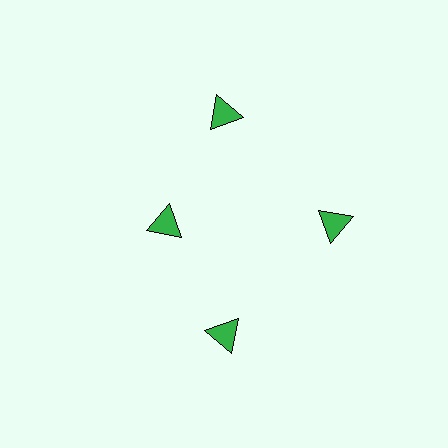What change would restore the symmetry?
The symmetry would be restored by moving it outward, back onto the ring so that all 4 triangles sit at equal angles and equal distance from the center.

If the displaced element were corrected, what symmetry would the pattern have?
It would have 4-fold rotational symmetry — the pattern would map onto itself every 90 degrees.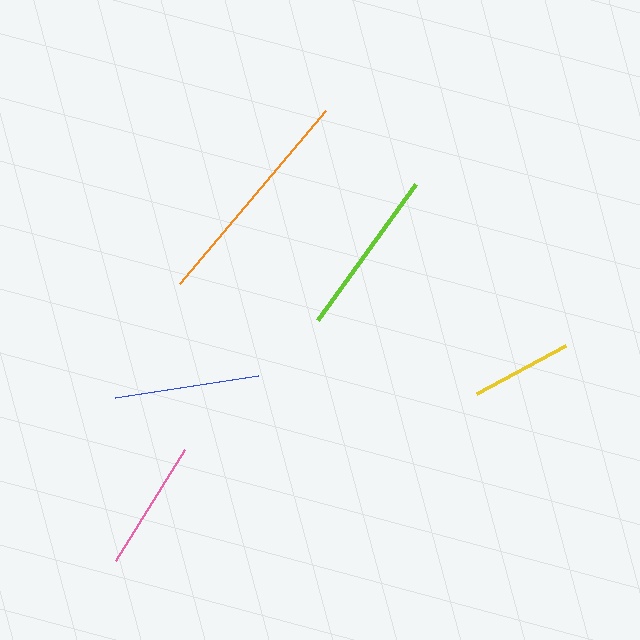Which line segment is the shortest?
The yellow line is the shortest at approximately 102 pixels.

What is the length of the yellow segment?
The yellow segment is approximately 102 pixels long.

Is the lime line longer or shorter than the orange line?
The orange line is longer than the lime line.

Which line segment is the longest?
The orange line is the longest at approximately 226 pixels.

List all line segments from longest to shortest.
From longest to shortest: orange, lime, blue, pink, yellow.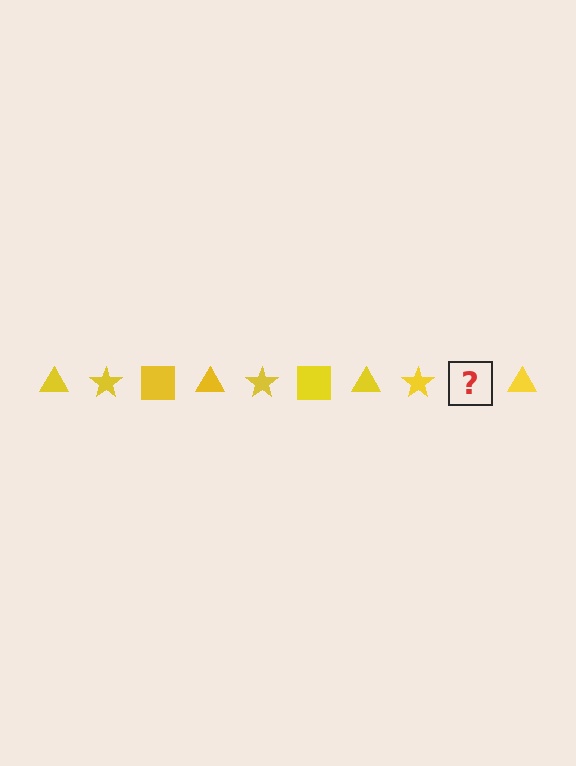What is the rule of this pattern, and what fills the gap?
The rule is that the pattern cycles through triangle, star, square shapes in yellow. The gap should be filled with a yellow square.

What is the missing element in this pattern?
The missing element is a yellow square.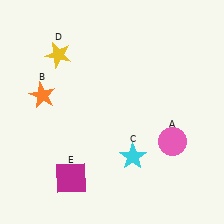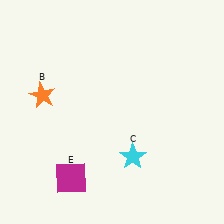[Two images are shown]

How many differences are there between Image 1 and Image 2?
There are 2 differences between the two images.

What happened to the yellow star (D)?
The yellow star (D) was removed in Image 2. It was in the top-left area of Image 1.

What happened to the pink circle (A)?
The pink circle (A) was removed in Image 2. It was in the bottom-right area of Image 1.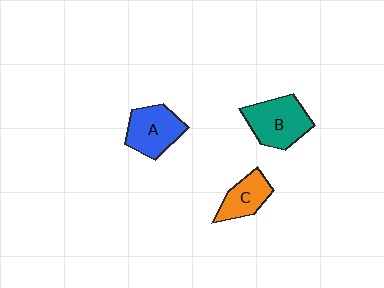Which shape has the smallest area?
Shape C (orange).